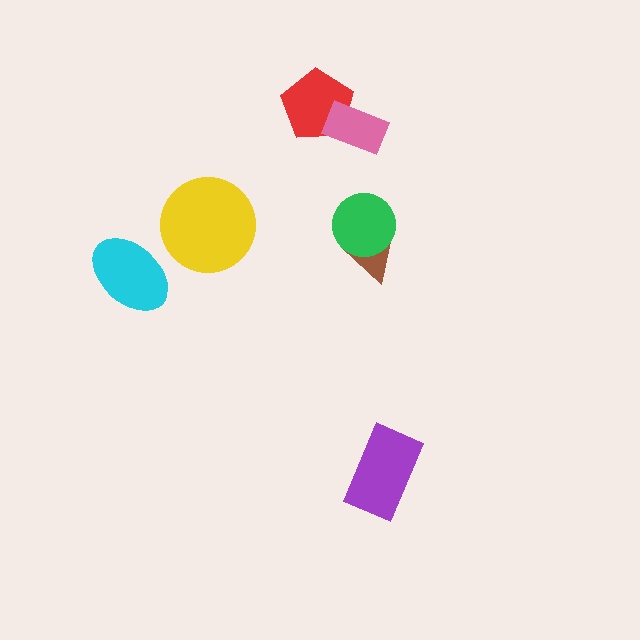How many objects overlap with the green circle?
1 object overlaps with the green circle.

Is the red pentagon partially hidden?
Yes, it is partially covered by another shape.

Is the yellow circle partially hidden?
No, no other shape covers it.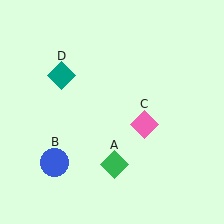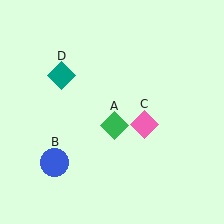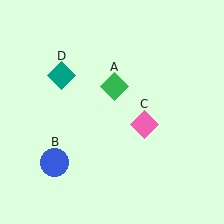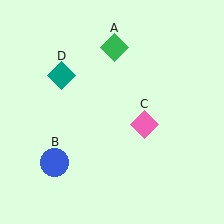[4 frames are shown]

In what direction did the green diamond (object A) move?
The green diamond (object A) moved up.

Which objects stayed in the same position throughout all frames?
Blue circle (object B) and pink diamond (object C) and teal diamond (object D) remained stationary.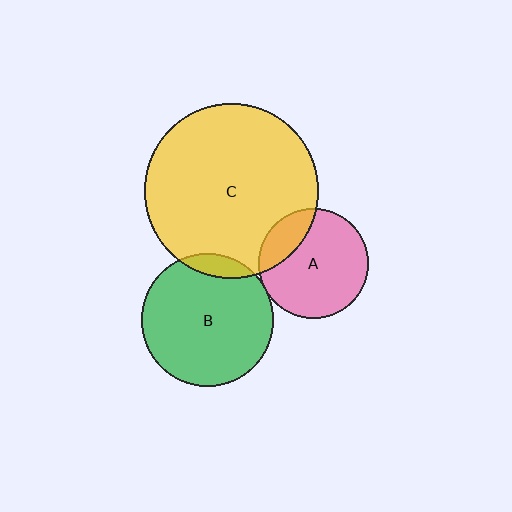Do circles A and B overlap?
Yes.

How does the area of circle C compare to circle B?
Approximately 1.7 times.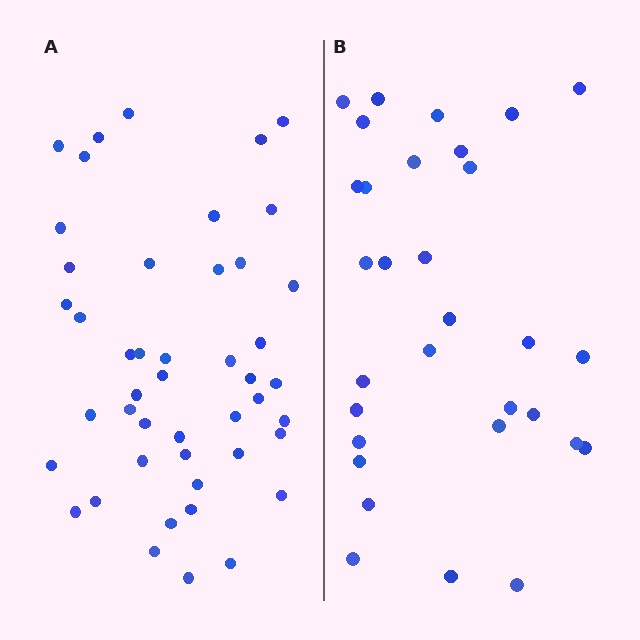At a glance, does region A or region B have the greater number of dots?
Region A (the left region) has more dots.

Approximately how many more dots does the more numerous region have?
Region A has approximately 15 more dots than region B.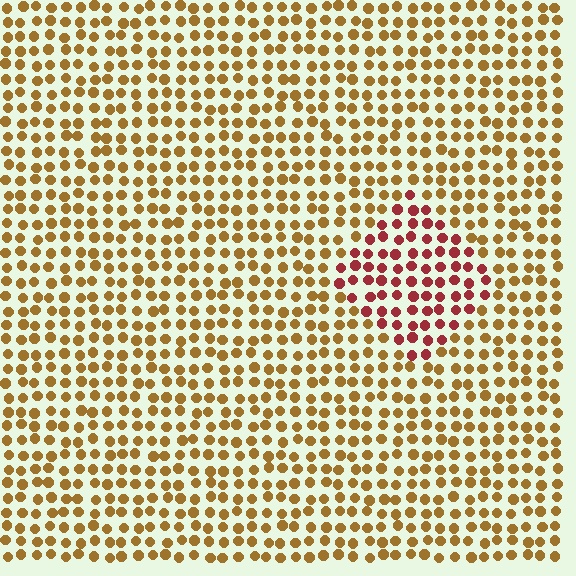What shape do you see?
I see a diamond.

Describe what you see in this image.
The image is filled with small brown elements in a uniform arrangement. A diamond-shaped region is visible where the elements are tinted to a slightly different hue, forming a subtle color boundary.